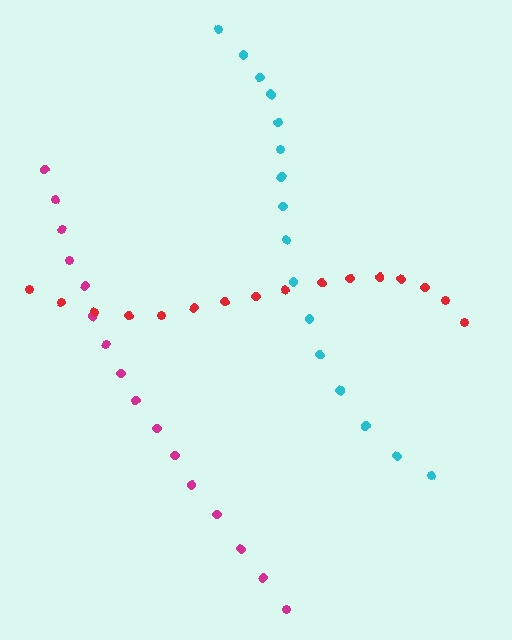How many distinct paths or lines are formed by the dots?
There are 3 distinct paths.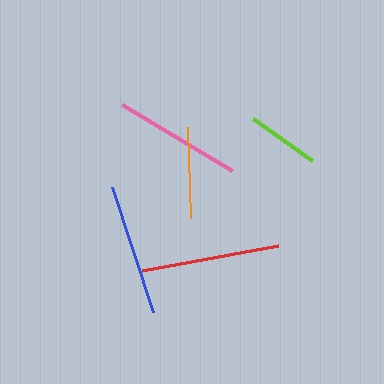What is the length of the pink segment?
The pink segment is approximately 128 pixels long.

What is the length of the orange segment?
The orange segment is approximately 91 pixels long.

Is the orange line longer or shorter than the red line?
The red line is longer than the orange line.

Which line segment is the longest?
The red line is the longest at approximately 139 pixels.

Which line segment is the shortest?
The lime line is the shortest at approximately 73 pixels.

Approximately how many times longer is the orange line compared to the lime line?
The orange line is approximately 1.3 times the length of the lime line.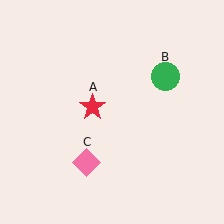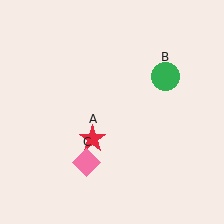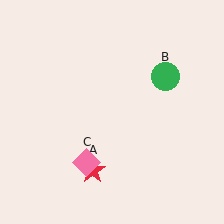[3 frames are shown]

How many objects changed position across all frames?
1 object changed position: red star (object A).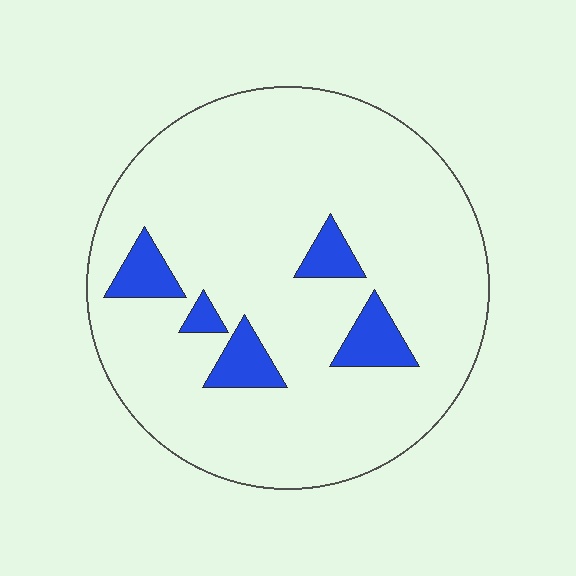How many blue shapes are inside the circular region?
5.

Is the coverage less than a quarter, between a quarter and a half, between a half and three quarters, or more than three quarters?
Less than a quarter.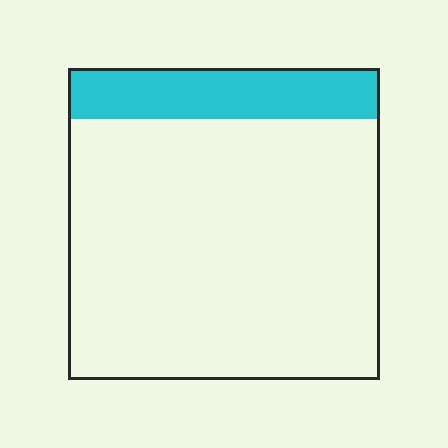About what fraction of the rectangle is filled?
About one sixth (1/6).